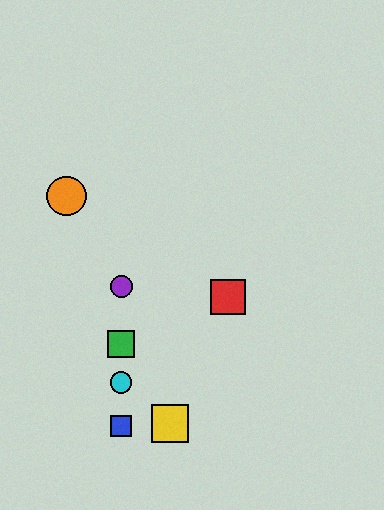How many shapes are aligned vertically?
4 shapes (the blue square, the green square, the purple circle, the cyan circle) are aligned vertically.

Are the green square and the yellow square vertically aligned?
No, the green square is at x≈121 and the yellow square is at x≈170.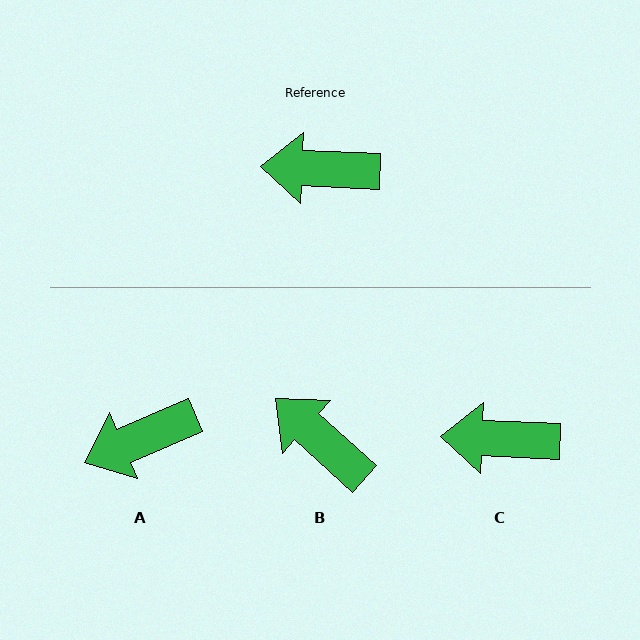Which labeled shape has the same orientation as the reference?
C.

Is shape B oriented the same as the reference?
No, it is off by about 40 degrees.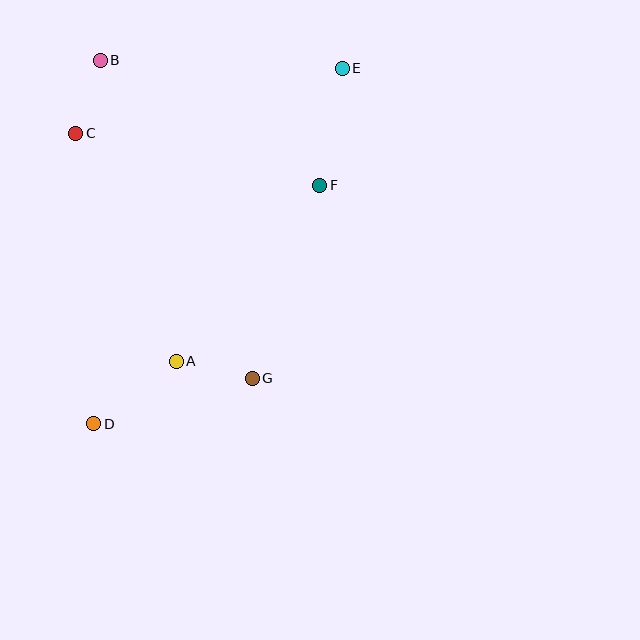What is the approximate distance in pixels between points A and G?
The distance between A and G is approximately 78 pixels.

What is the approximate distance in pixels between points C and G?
The distance between C and G is approximately 302 pixels.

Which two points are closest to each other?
Points B and C are closest to each other.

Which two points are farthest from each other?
Points D and E are farthest from each other.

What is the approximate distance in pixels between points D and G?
The distance between D and G is approximately 165 pixels.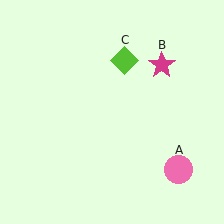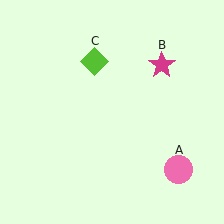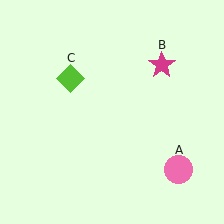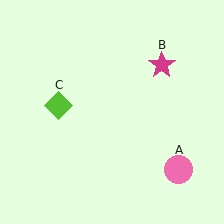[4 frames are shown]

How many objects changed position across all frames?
1 object changed position: lime diamond (object C).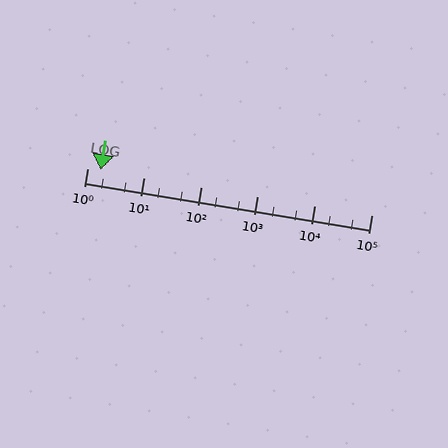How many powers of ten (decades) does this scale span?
The scale spans 5 decades, from 1 to 100000.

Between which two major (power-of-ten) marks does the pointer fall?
The pointer is between 1 and 10.